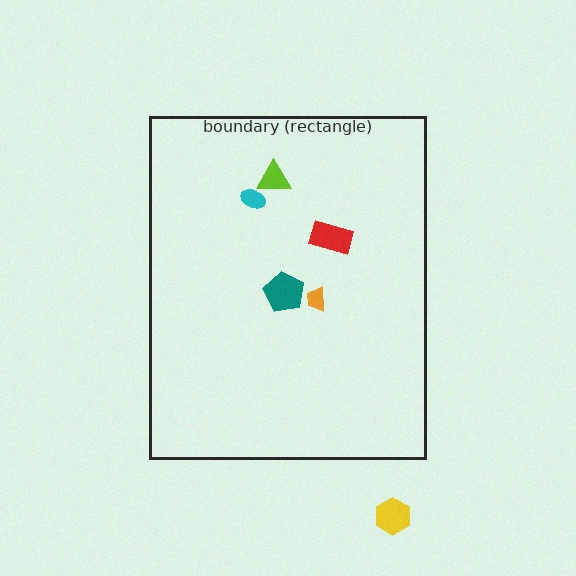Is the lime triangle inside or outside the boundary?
Inside.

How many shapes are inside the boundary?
5 inside, 1 outside.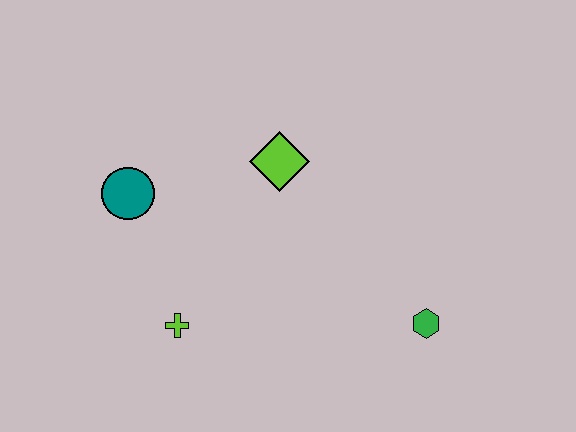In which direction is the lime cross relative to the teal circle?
The lime cross is below the teal circle.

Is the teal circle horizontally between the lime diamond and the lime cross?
No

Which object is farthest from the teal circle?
The green hexagon is farthest from the teal circle.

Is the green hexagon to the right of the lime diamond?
Yes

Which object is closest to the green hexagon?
The lime diamond is closest to the green hexagon.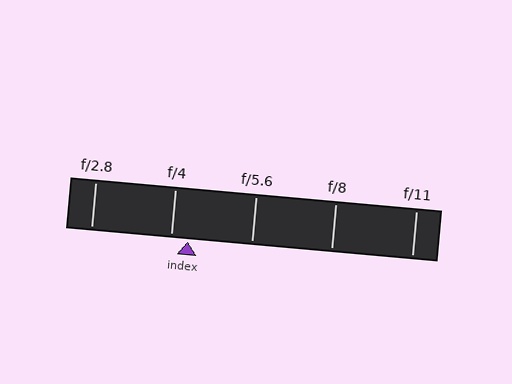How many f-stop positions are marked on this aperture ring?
There are 5 f-stop positions marked.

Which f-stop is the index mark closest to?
The index mark is closest to f/4.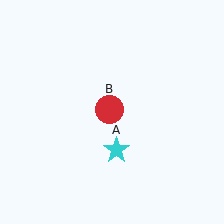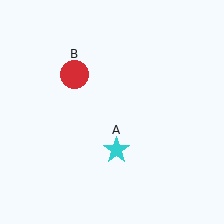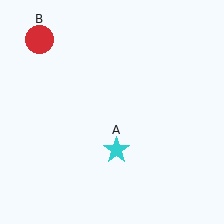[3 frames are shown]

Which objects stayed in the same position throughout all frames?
Cyan star (object A) remained stationary.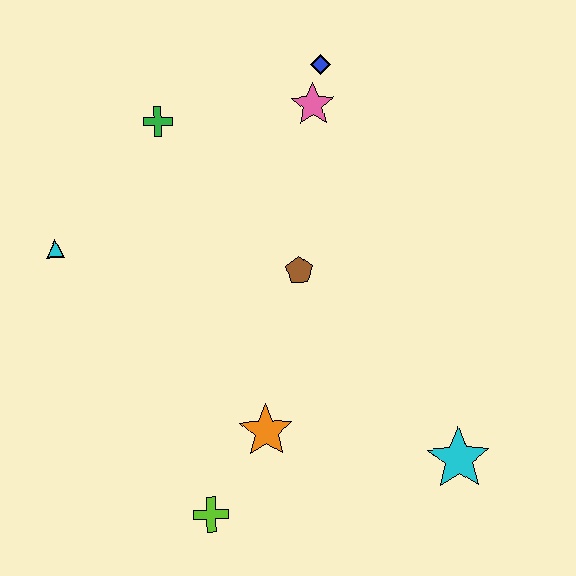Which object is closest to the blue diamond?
The pink star is closest to the blue diamond.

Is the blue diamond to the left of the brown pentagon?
No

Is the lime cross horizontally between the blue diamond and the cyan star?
No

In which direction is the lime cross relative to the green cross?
The lime cross is below the green cross.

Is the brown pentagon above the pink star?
No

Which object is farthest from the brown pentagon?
The lime cross is farthest from the brown pentagon.